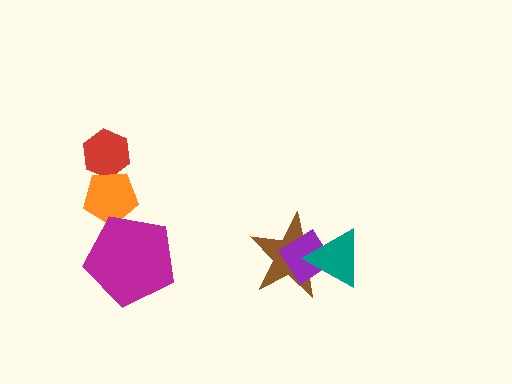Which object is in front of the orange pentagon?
The magenta pentagon is in front of the orange pentagon.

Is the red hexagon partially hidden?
Yes, it is partially covered by another shape.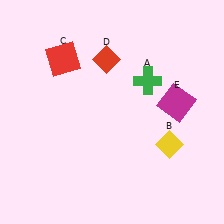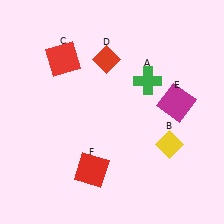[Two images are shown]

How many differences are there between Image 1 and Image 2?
There is 1 difference between the two images.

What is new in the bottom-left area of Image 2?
A red square (F) was added in the bottom-left area of Image 2.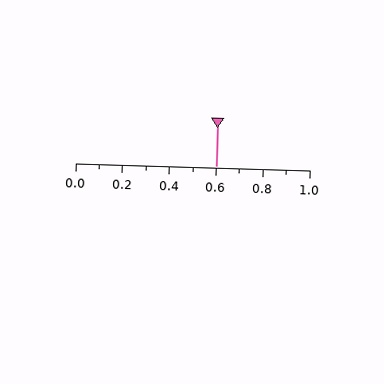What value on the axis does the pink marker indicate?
The marker indicates approximately 0.6.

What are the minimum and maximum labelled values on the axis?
The axis runs from 0.0 to 1.0.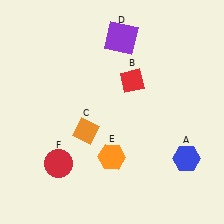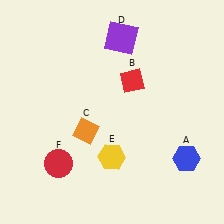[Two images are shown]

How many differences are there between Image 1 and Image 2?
There is 1 difference between the two images.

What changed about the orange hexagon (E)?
In Image 1, E is orange. In Image 2, it changed to yellow.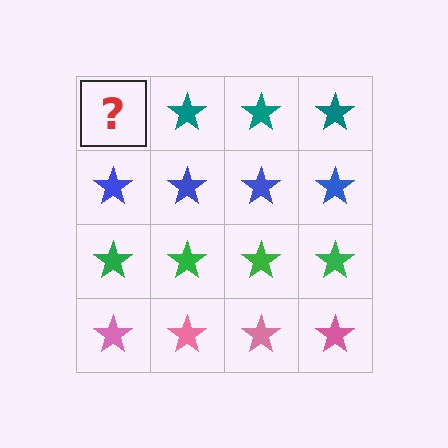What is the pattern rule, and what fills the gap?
The rule is that each row has a consistent color. The gap should be filled with a teal star.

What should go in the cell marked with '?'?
The missing cell should contain a teal star.